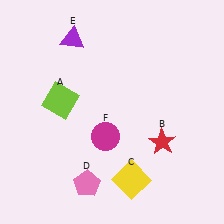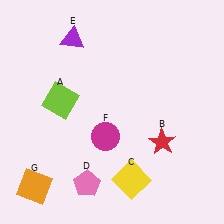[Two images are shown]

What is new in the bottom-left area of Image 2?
An orange square (G) was added in the bottom-left area of Image 2.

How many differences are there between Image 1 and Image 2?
There is 1 difference between the two images.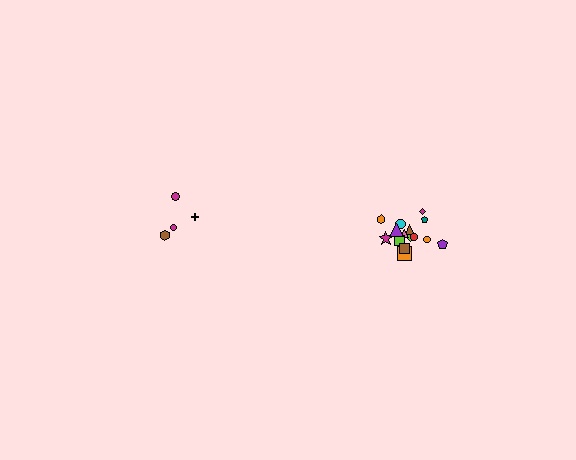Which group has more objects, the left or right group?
The right group.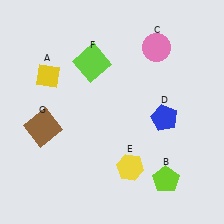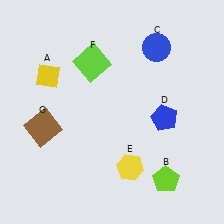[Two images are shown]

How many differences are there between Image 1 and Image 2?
There is 1 difference between the two images.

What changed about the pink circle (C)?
In Image 1, C is pink. In Image 2, it changed to blue.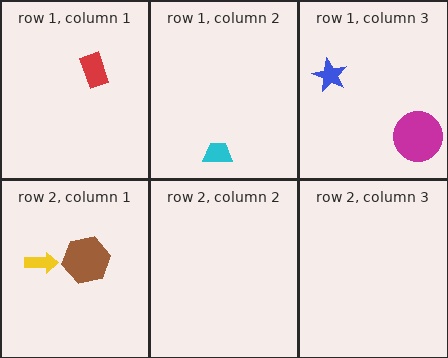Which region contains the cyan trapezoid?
The row 1, column 2 region.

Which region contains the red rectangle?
The row 1, column 1 region.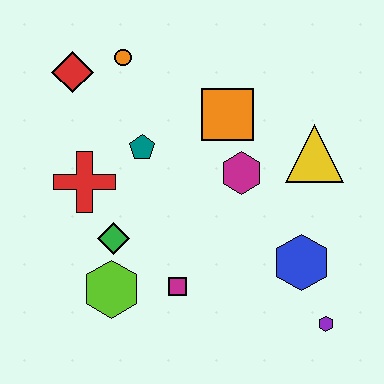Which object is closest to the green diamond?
The lime hexagon is closest to the green diamond.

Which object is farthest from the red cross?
The purple hexagon is farthest from the red cross.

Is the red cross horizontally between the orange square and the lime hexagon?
No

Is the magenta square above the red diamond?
No